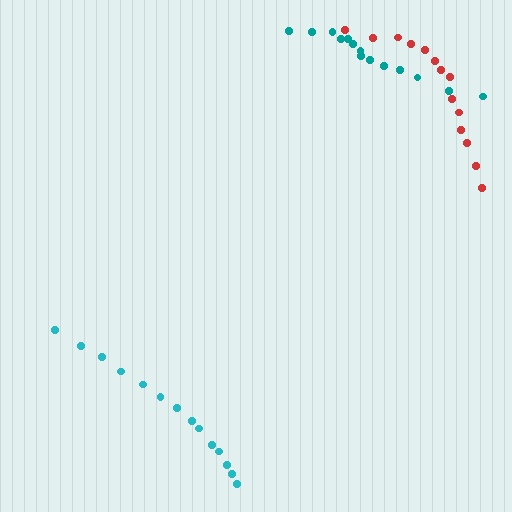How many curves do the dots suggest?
There are 3 distinct paths.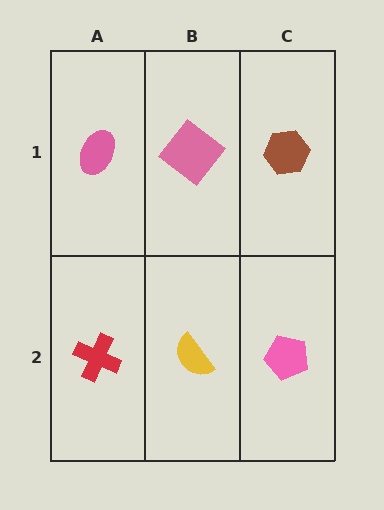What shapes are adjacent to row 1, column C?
A pink pentagon (row 2, column C), a pink diamond (row 1, column B).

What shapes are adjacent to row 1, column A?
A red cross (row 2, column A), a pink diamond (row 1, column B).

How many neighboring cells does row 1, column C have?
2.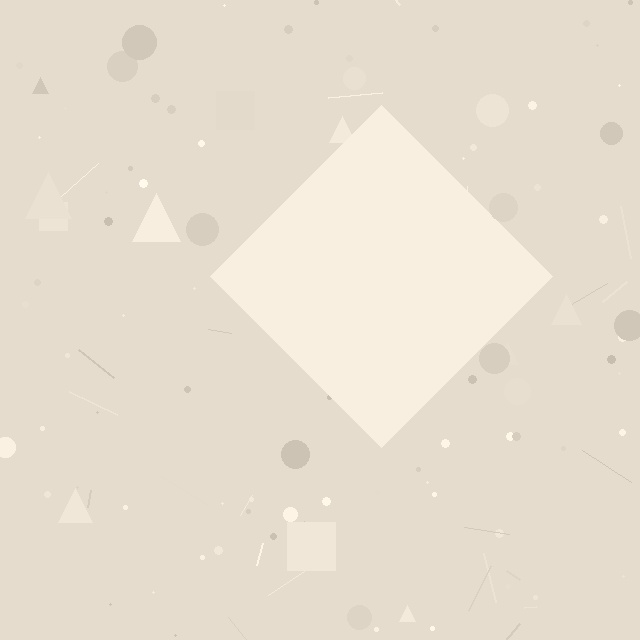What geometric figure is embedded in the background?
A diamond is embedded in the background.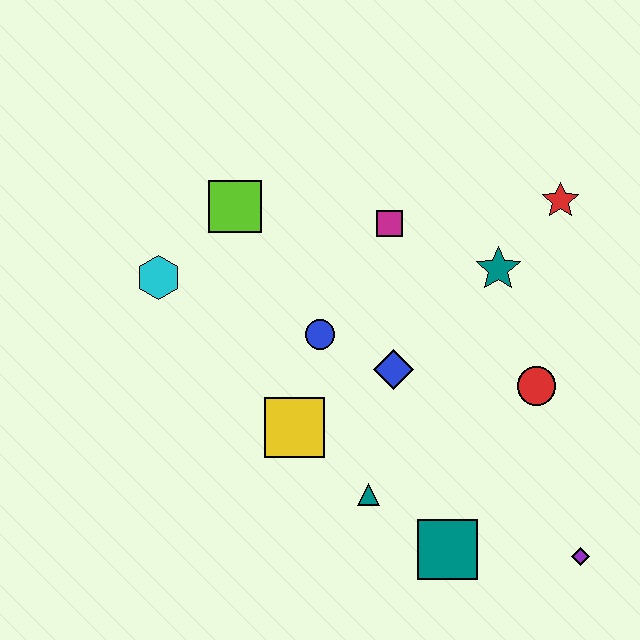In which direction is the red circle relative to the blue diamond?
The red circle is to the right of the blue diamond.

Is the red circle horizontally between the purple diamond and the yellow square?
Yes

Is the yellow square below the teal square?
No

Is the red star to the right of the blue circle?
Yes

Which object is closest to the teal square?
The teal triangle is closest to the teal square.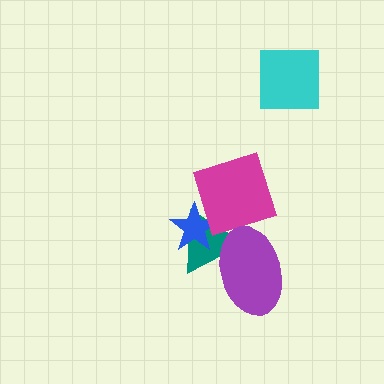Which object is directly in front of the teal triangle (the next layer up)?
The blue star is directly in front of the teal triangle.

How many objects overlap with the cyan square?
0 objects overlap with the cyan square.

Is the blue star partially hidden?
Yes, it is partially covered by another shape.